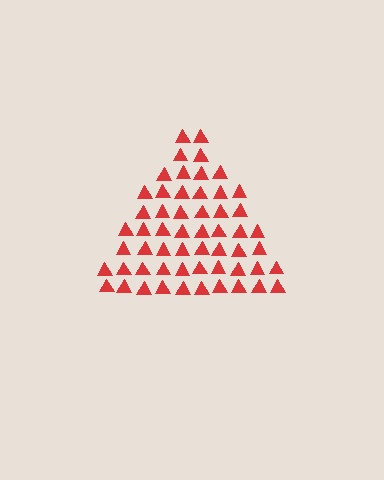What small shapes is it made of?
It is made of small triangles.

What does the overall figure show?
The overall figure shows a triangle.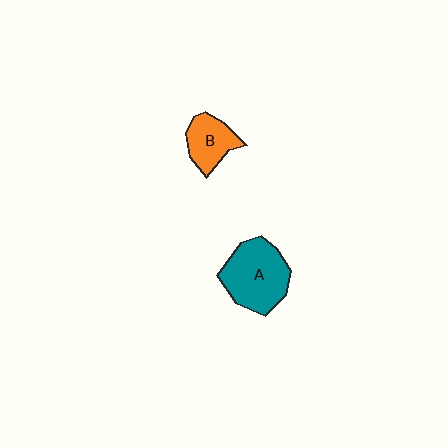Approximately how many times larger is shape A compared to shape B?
Approximately 1.8 times.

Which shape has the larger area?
Shape A (teal).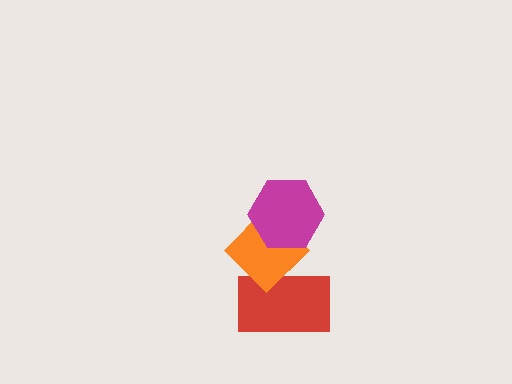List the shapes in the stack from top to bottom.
From top to bottom: the magenta hexagon, the orange diamond, the red rectangle.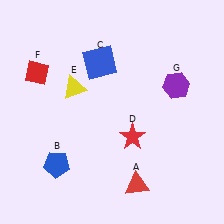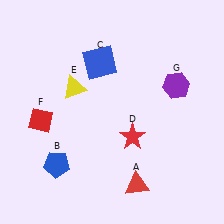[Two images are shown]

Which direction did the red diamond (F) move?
The red diamond (F) moved down.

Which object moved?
The red diamond (F) moved down.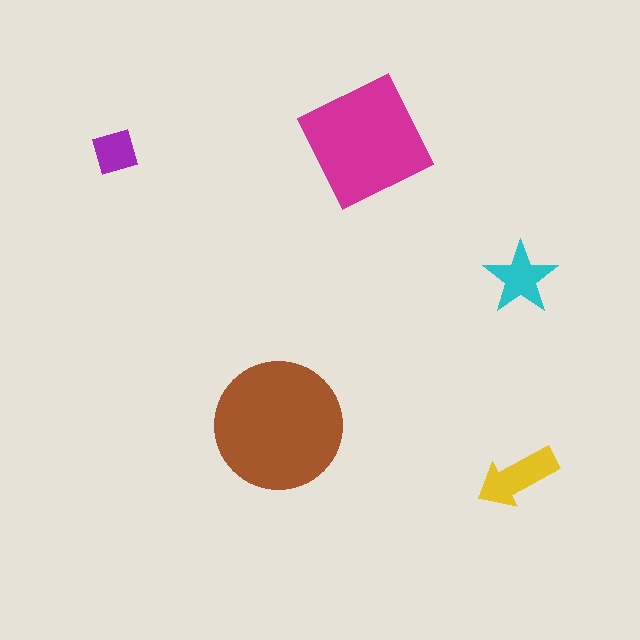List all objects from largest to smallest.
The brown circle, the magenta square, the yellow arrow, the cyan star, the purple diamond.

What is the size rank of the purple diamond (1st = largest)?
5th.